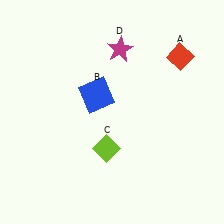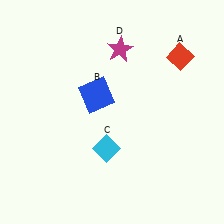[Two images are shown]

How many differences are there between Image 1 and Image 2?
There is 1 difference between the two images.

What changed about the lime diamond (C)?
In Image 1, C is lime. In Image 2, it changed to cyan.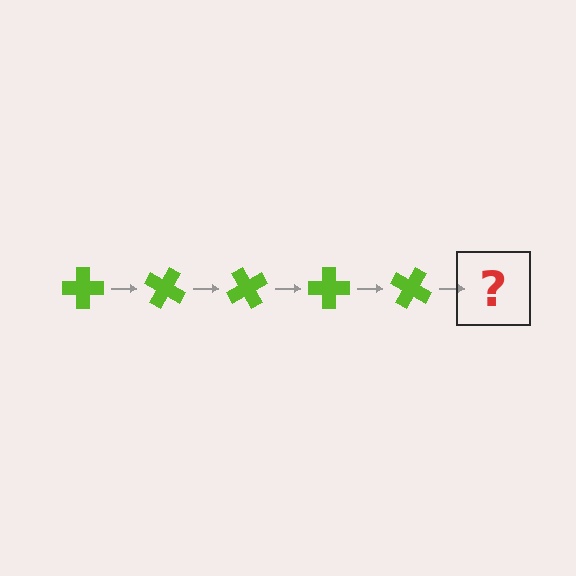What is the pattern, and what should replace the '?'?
The pattern is that the cross rotates 30 degrees each step. The '?' should be a lime cross rotated 150 degrees.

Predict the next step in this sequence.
The next step is a lime cross rotated 150 degrees.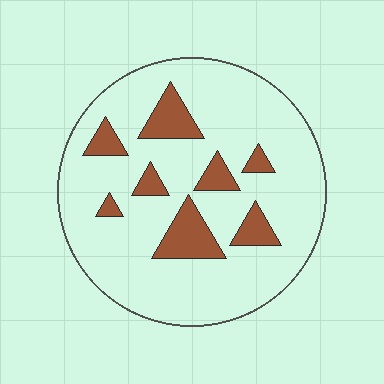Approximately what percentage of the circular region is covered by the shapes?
Approximately 15%.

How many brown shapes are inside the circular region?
8.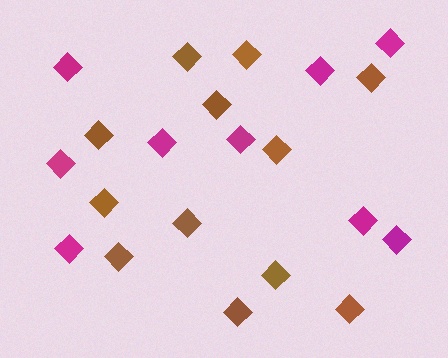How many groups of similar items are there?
There are 2 groups: one group of magenta diamonds (9) and one group of brown diamonds (12).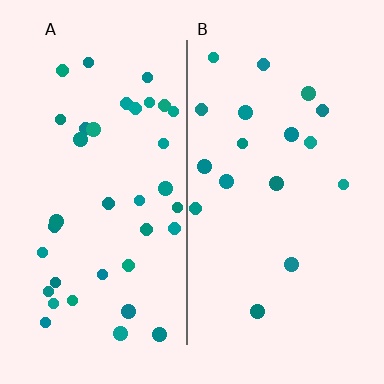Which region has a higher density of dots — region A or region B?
A (the left).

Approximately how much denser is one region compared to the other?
Approximately 2.2× — region A over region B.